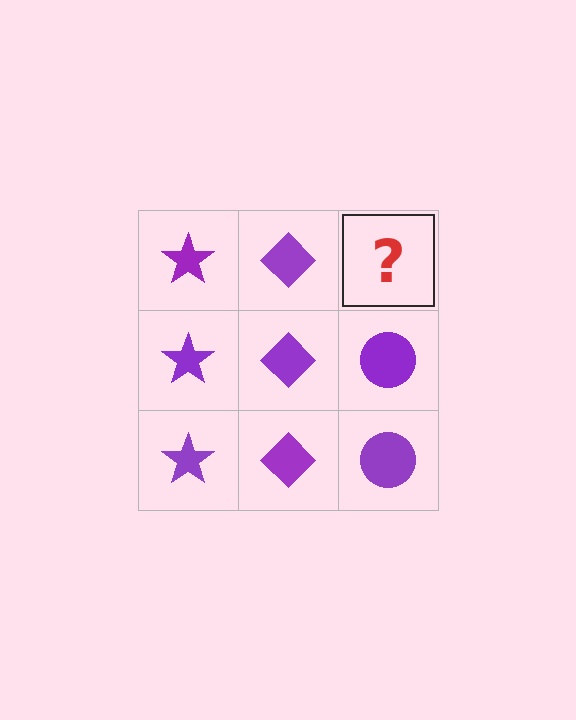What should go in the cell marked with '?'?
The missing cell should contain a purple circle.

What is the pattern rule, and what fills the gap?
The rule is that each column has a consistent shape. The gap should be filled with a purple circle.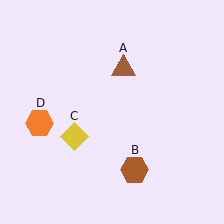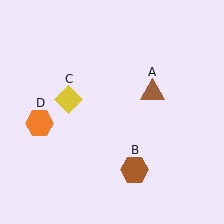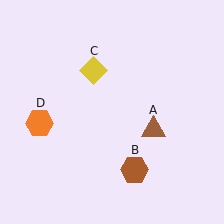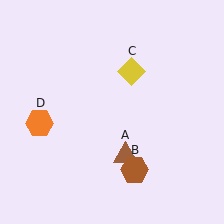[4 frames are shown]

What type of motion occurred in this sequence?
The brown triangle (object A), yellow diamond (object C) rotated clockwise around the center of the scene.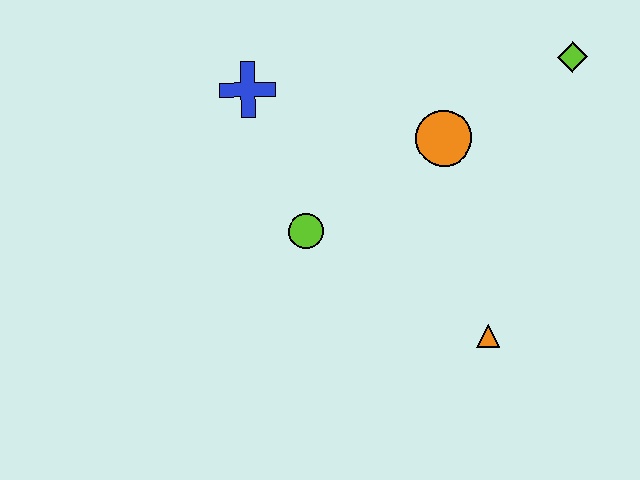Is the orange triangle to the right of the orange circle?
Yes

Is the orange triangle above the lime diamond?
No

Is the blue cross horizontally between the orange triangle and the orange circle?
No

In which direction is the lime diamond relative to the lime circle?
The lime diamond is to the right of the lime circle.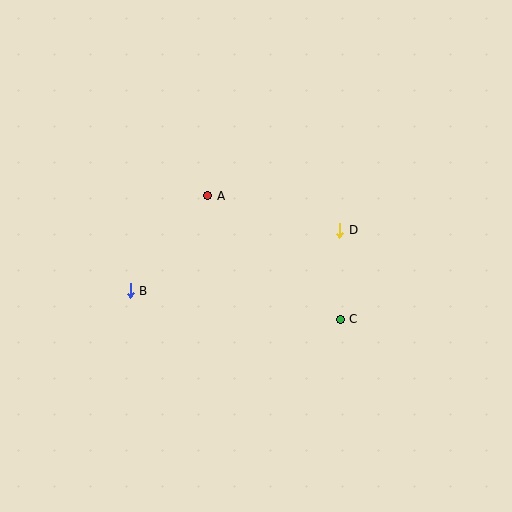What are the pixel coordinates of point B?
Point B is at (130, 291).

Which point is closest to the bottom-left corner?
Point B is closest to the bottom-left corner.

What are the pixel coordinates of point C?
Point C is at (340, 319).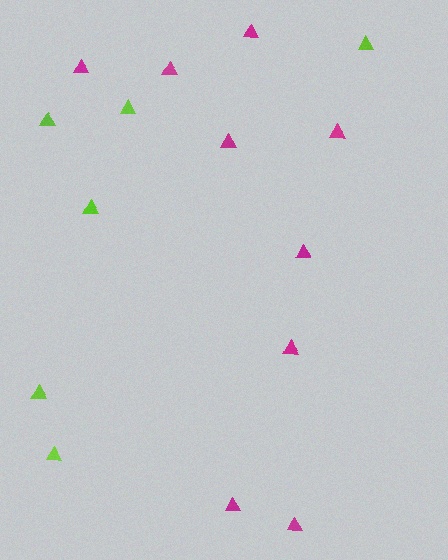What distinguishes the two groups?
There are 2 groups: one group of lime triangles (6) and one group of magenta triangles (9).